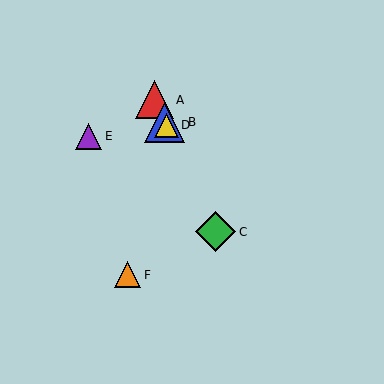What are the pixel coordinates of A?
Object A is at (154, 100).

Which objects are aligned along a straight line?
Objects A, B, C, D are aligned along a straight line.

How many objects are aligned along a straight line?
4 objects (A, B, C, D) are aligned along a straight line.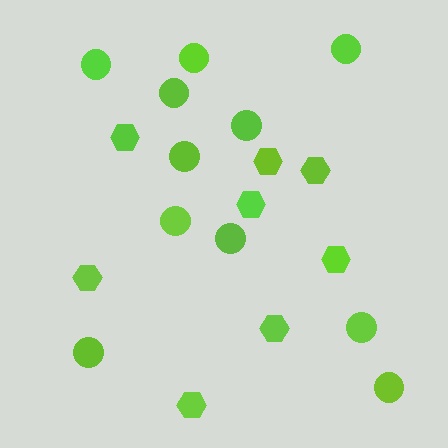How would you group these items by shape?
There are 2 groups: one group of hexagons (8) and one group of circles (11).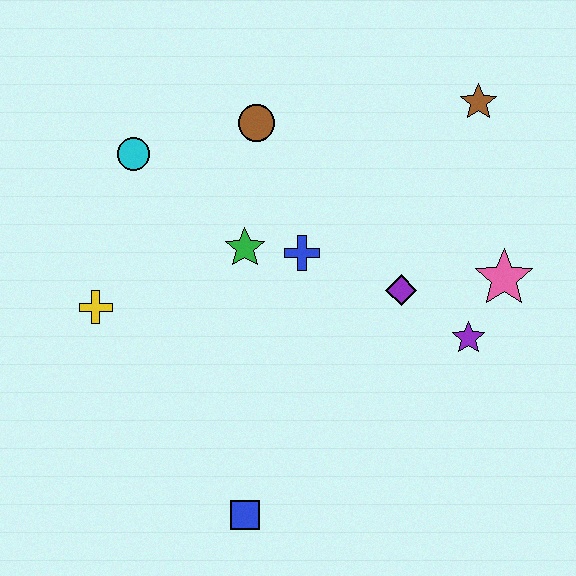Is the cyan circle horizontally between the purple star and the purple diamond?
No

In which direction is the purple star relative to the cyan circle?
The purple star is to the right of the cyan circle.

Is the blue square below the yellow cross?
Yes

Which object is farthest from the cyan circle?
The pink star is farthest from the cyan circle.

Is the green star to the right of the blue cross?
No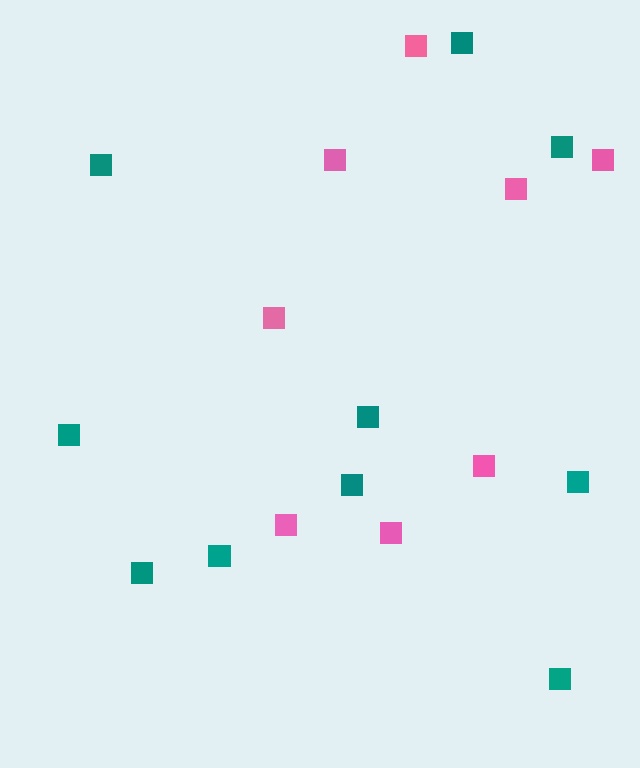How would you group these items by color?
There are 2 groups: one group of pink squares (8) and one group of teal squares (10).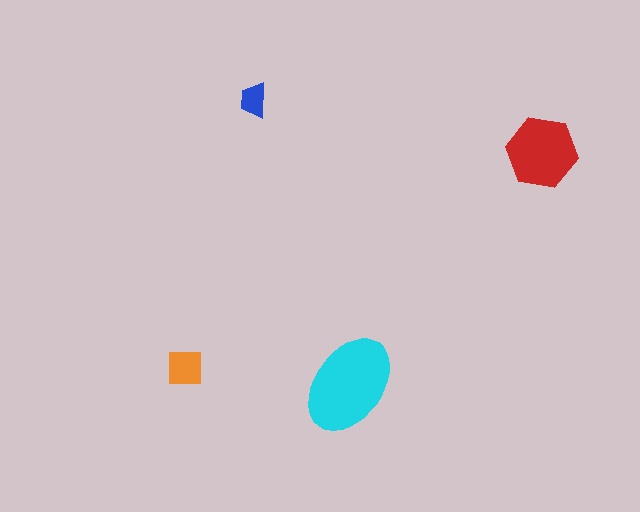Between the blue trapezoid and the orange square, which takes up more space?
The orange square.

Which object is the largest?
The cyan ellipse.